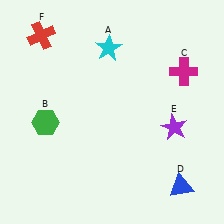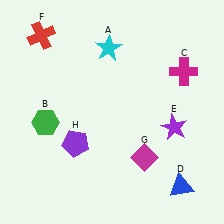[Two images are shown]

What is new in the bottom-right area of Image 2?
A magenta diamond (G) was added in the bottom-right area of Image 2.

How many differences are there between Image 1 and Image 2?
There are 2 differences between the two images.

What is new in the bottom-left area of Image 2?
A purple pentagon (H) was added in the bottom-left area of Image 2.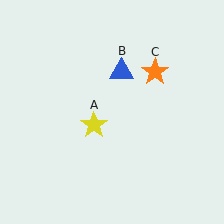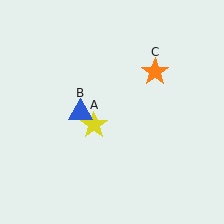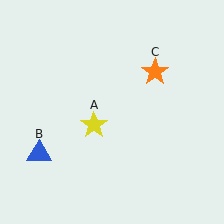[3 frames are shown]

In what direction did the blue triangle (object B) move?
The blue triangle (object B) moved down and to the left.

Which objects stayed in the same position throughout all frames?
Yellow star (object A) and orange star (object C) remained stationary.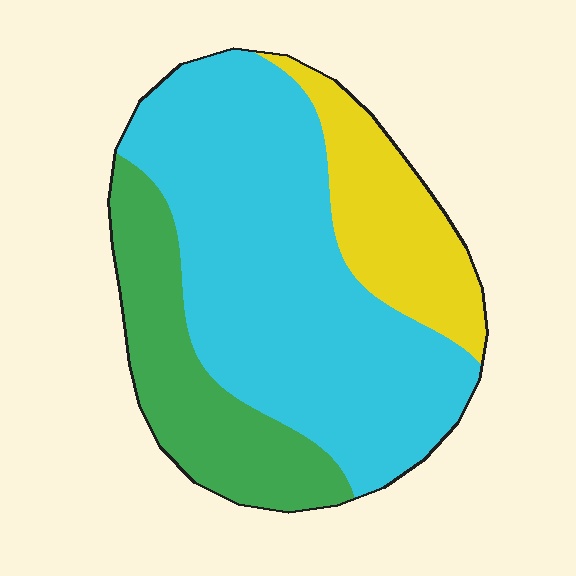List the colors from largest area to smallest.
From largest to smallest: cyan, green, yellow.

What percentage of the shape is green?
Green covers 23% of the shape.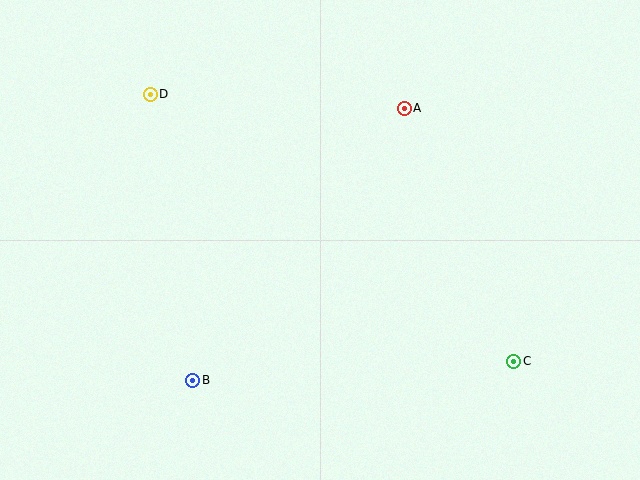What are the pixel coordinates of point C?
Point C is at (514, 361).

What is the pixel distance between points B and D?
The distance between B and D is 289 pixels.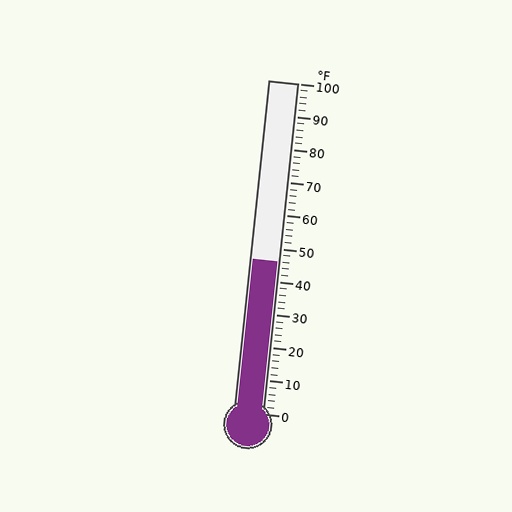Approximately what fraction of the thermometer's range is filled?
The thermometer is filled to approximately 45% of its range.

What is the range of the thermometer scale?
The thermometer scale ranges from 0°F to 100°F.